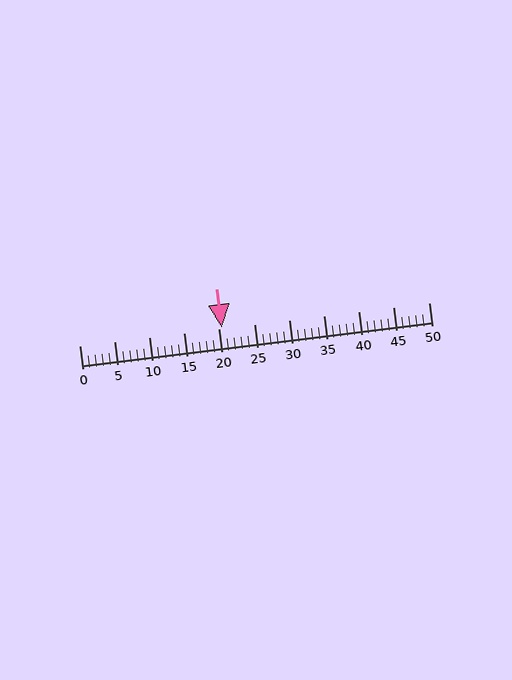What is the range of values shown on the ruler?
The ruler shows values from 0 to 50.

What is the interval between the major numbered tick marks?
The major tick marks are spaced 5 units apart.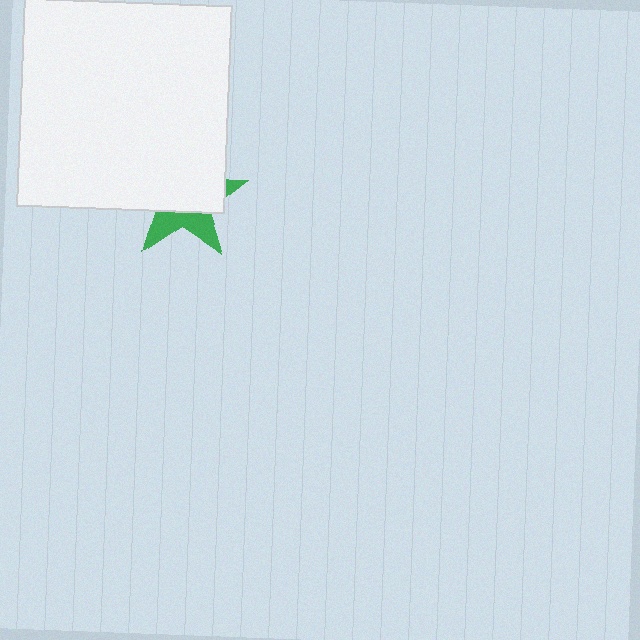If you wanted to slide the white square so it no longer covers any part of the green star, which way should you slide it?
Slide it up — that is the most direct way to separate the two shapes.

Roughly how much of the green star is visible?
A small part of it is visible (roughly 36%).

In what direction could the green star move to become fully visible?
The green star could move down. That would shift it out from behind the white square entirely.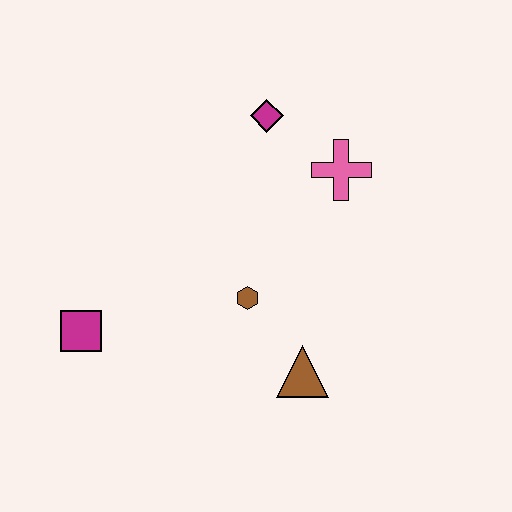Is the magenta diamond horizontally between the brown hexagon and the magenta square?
No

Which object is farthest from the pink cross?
The magenta square is farthest from the pink cross.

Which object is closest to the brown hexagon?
The brown triangle is closest to the brown hexagon.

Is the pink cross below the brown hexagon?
No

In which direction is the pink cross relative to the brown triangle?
The pink cross is above the brown triangle.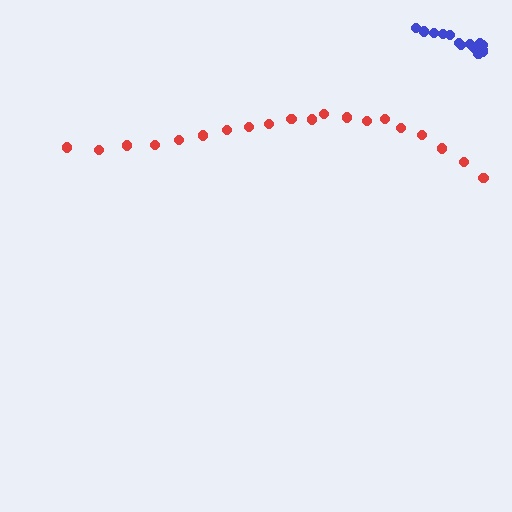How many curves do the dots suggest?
There are 2 distinct paths.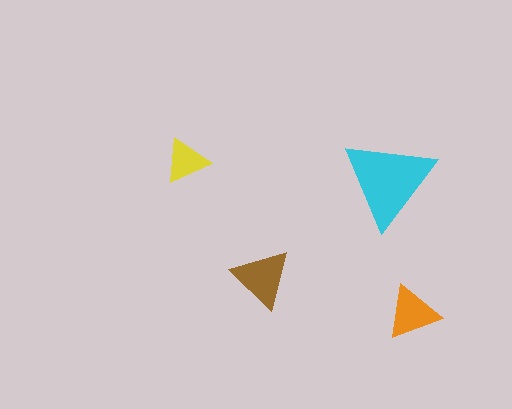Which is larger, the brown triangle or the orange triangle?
The brown one.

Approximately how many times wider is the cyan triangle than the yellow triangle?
About 2 times wider.